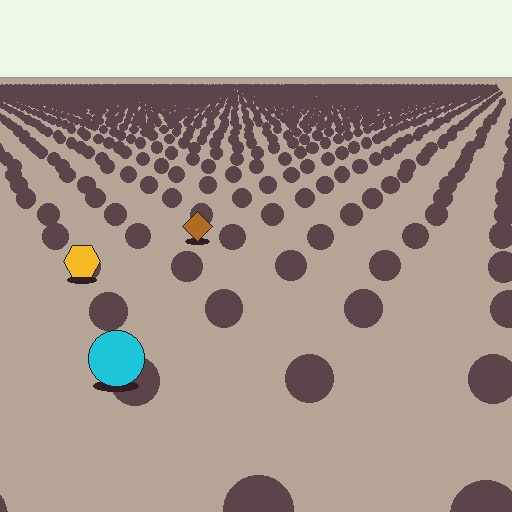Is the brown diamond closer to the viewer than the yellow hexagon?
No. The yellow hexagon is closer — you can tell from the texture gradient: the ground texture is coarser near it.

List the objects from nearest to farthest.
From nearest to farthest: the cyan circle, the yellow hexagon, the brown diamond.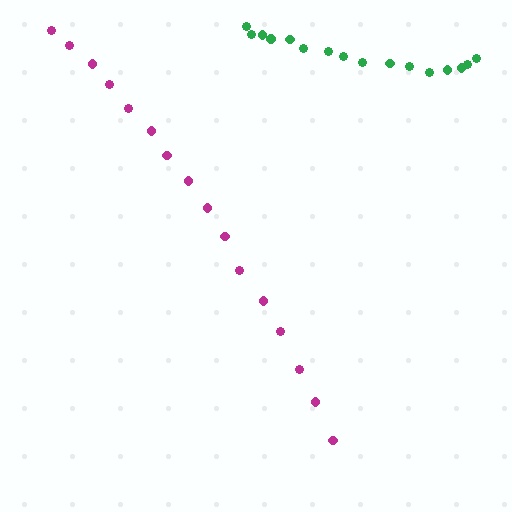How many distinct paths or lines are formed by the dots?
There are 2 distinct paths.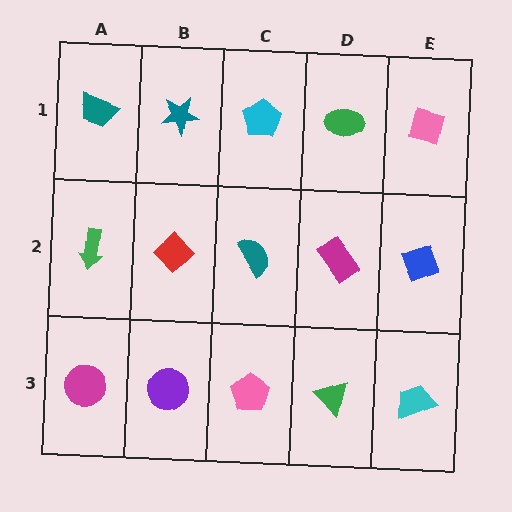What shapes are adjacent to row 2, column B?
A teal star (row 1, column B), a purple circle (row 3, column B), a green arrow (row 2, column A), a teal semicircle (row 2, column C).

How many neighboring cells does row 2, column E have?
3.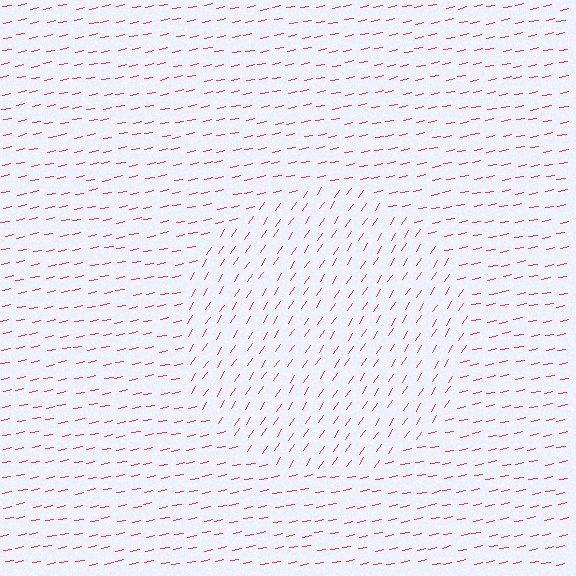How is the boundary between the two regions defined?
The boundary is defined purely by a change in line orientation (approximately 45 degrees difference). All lines are the same color and thickness.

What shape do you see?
I see a circle.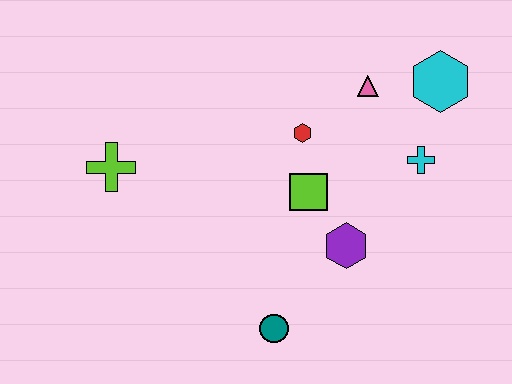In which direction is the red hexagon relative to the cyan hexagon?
The red hexagon is to the left of the cyan hexagon.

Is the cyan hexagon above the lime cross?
Yes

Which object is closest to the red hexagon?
The lime square is closest to the red hexagon.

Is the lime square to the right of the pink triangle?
No